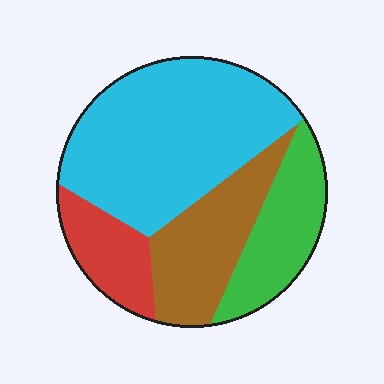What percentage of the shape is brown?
Brown covers around 20% of the shape.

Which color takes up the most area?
Cyan, at roughly 45%.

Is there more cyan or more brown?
Cyan.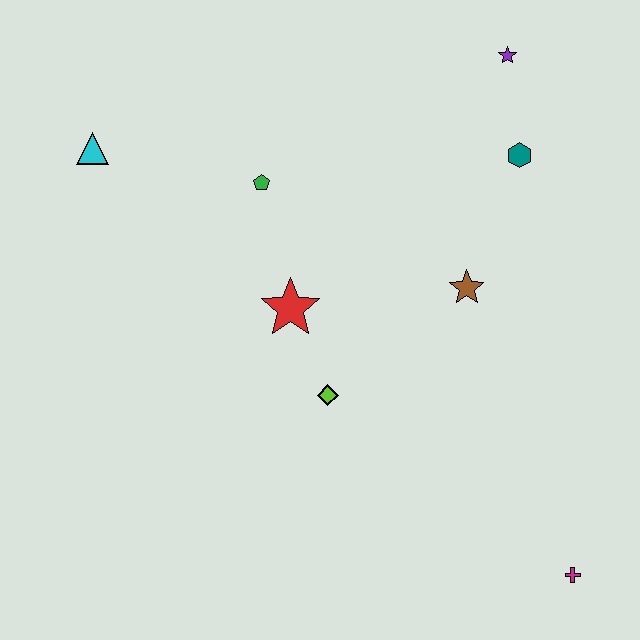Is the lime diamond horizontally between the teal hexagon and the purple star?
No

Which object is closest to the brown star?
The teal hexagon is closest to the brown star.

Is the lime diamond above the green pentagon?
No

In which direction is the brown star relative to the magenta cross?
The brown star is above the magenta cross.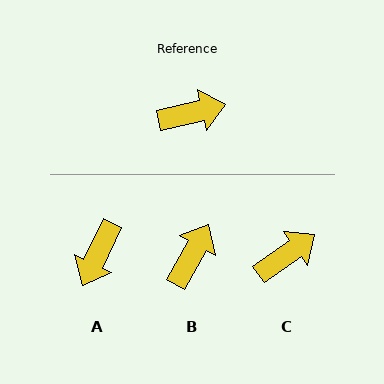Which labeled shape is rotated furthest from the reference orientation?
A, about 129 degrees away.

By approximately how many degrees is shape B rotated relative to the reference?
Approximately 47 degrees counter-clockwise.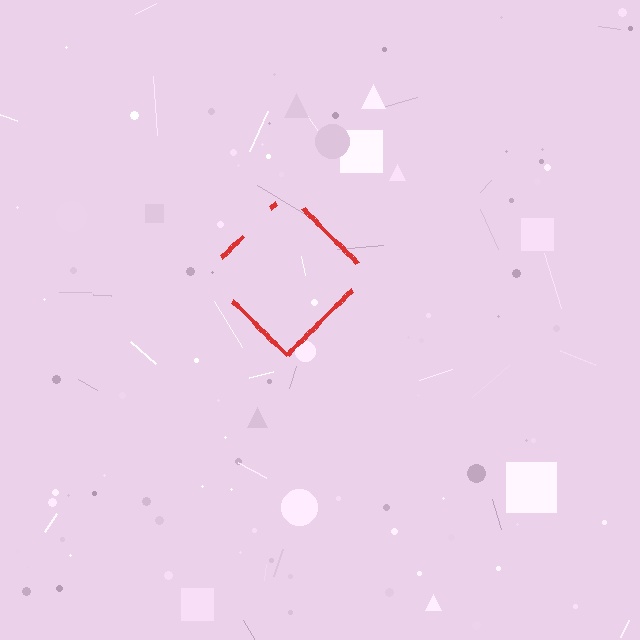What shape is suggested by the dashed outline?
The dashed outline suggests a diamond.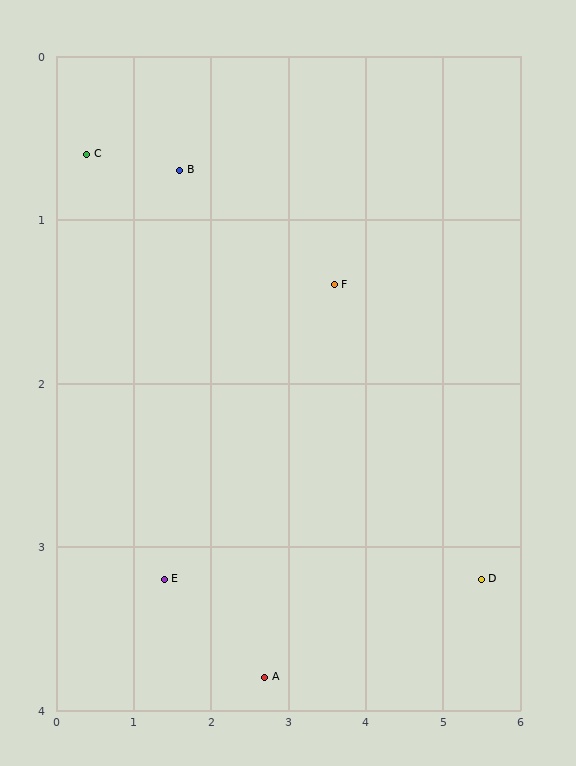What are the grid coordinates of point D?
Point D is at approximately (5.5, 3.2).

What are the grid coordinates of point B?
Point B is at approximately (1.6, 0.7).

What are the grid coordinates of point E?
Point E is at approximately (1.4, 3.2).